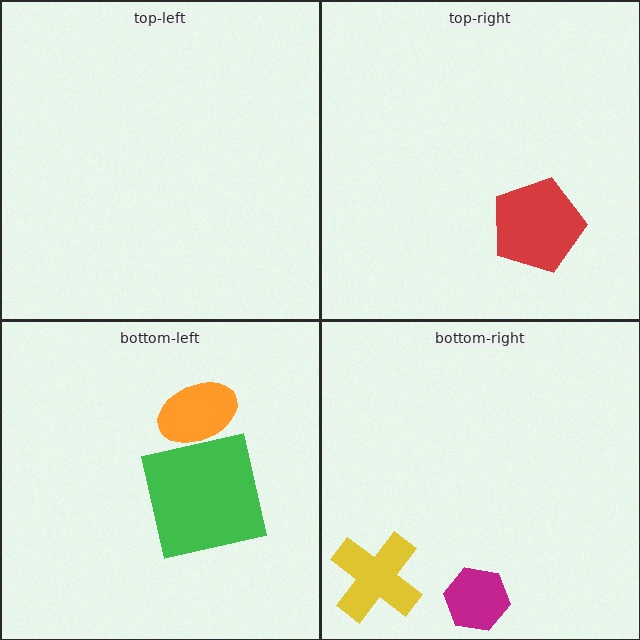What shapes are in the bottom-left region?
The orange ellipse, the green square.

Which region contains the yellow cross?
The bottom-right region.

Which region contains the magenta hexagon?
The bottom-right region.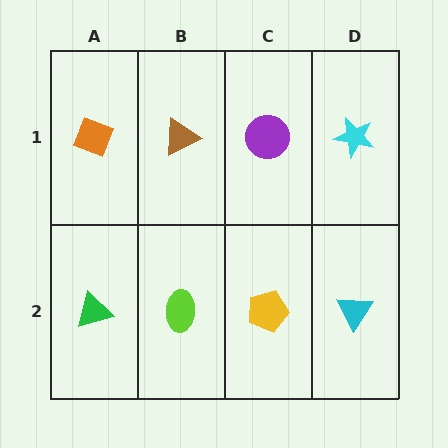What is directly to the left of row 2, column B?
A green triangle.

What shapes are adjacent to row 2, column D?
A cyan star (row 1, column D), a yellow pentagon (row 2, column C).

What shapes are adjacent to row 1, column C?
A yellow pentagon (row 2, column C), a brown triangle (row 1, column B), a cyan star (row 1, column D).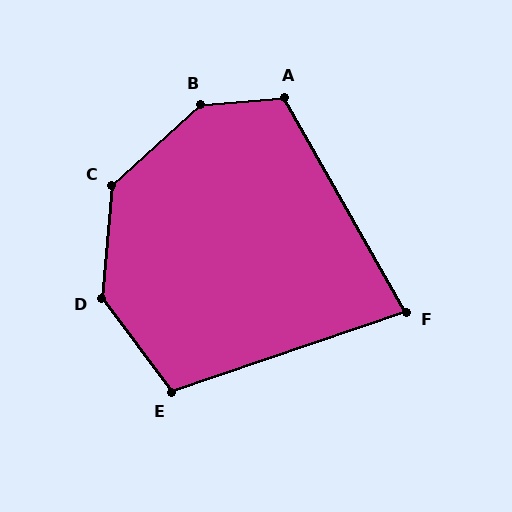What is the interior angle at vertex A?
Approximately 115 degrees (obtuse).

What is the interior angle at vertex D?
Approximately 138 degrees (obtuse).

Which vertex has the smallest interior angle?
F, at approximately 79 degrees.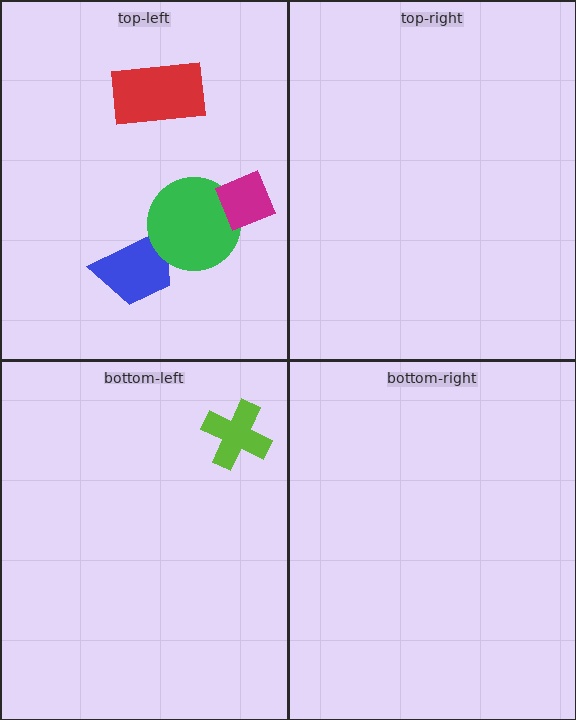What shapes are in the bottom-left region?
The lime cross.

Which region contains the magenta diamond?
The top-left region.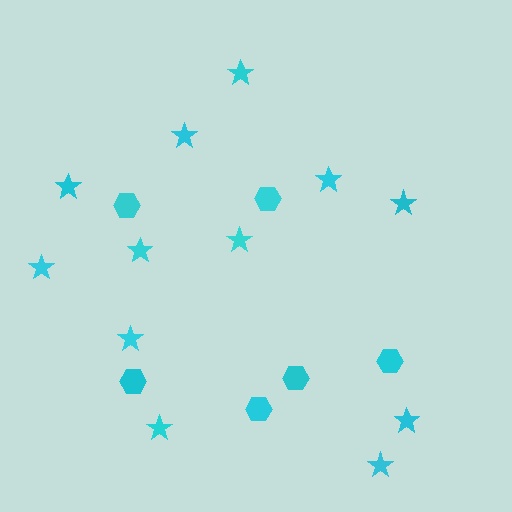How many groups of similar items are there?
There are 2 groups: one group of stars (12) and one group of hexagons (6).